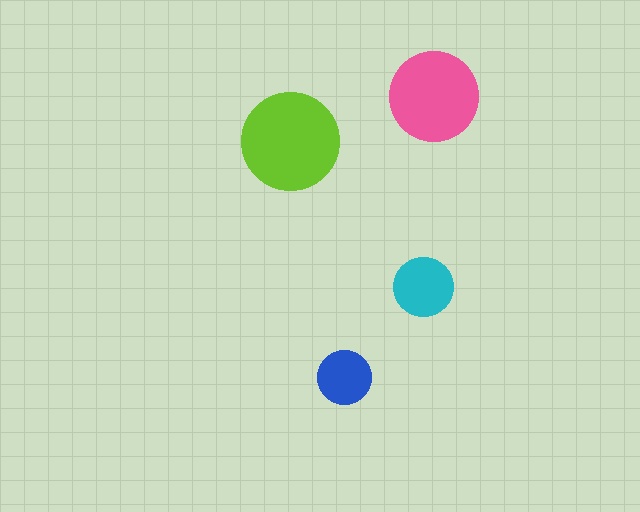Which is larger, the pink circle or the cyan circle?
The pink one.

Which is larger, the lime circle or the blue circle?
The lime one.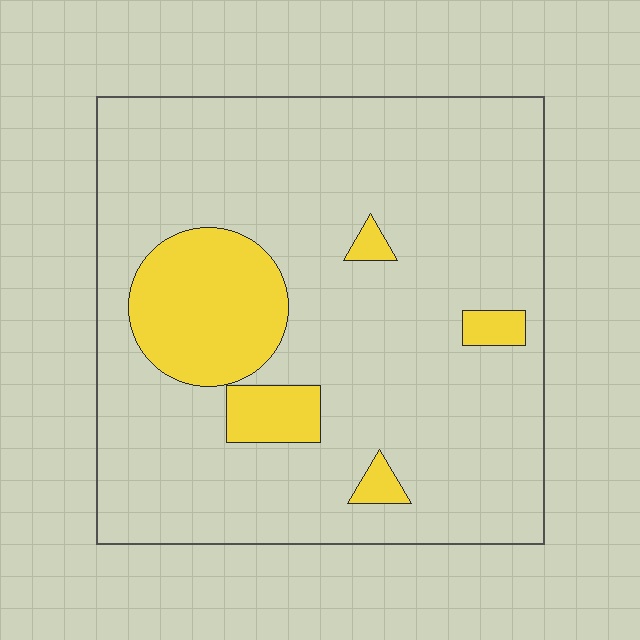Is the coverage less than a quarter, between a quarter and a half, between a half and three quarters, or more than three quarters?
Less than a quarter.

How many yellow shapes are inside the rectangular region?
5.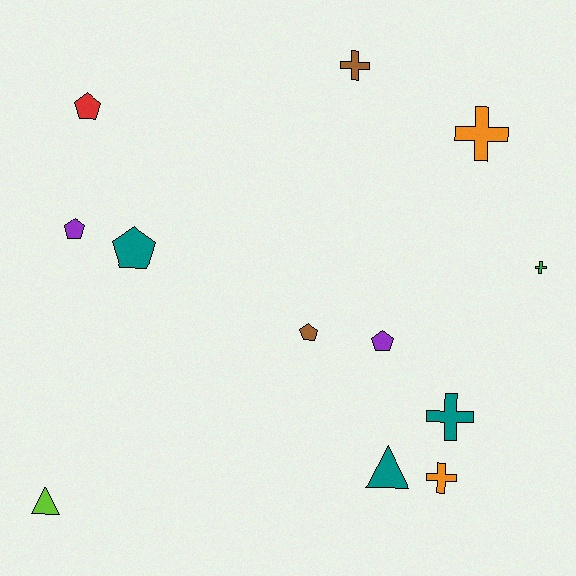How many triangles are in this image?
There are 2 triangles.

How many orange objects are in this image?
There are 2 orange objects.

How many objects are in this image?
There are 12 objects.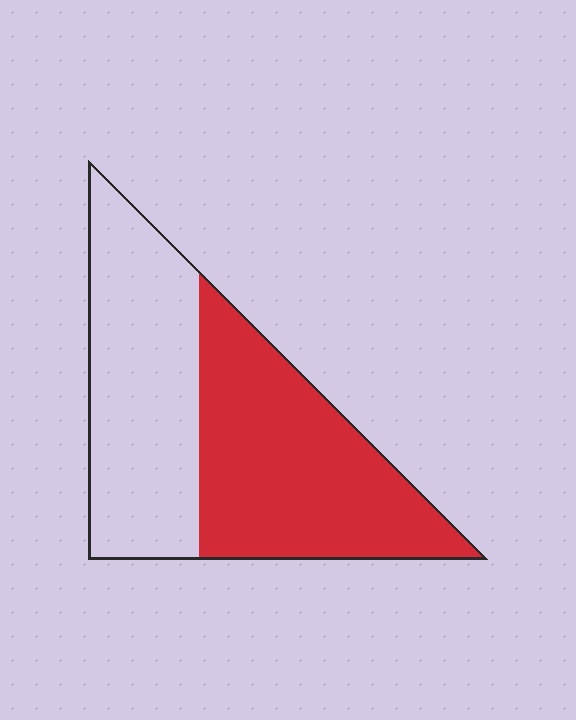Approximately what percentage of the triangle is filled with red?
Approximately 50%.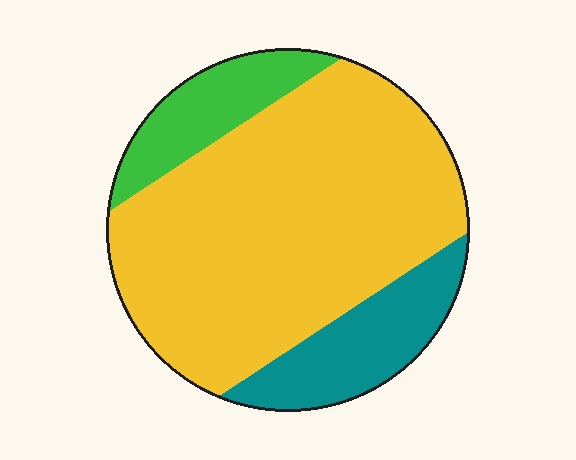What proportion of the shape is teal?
Teal covers roughly 15% of the shape.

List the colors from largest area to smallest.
From largest to smallest: yellow, teal, green.